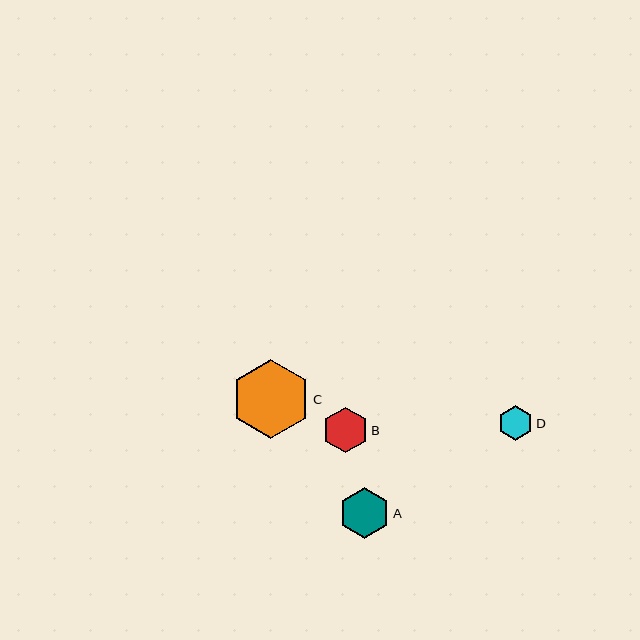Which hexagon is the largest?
Hexagon C is the largest with a size of approximately 79 pixels.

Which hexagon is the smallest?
Hexagon D is the smallest with a size of approximately 34 pixels.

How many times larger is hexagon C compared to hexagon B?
Hexagon C is approximately 1.7 times the size of hexagon B.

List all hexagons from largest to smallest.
From largest to smallest: C, A, B, D.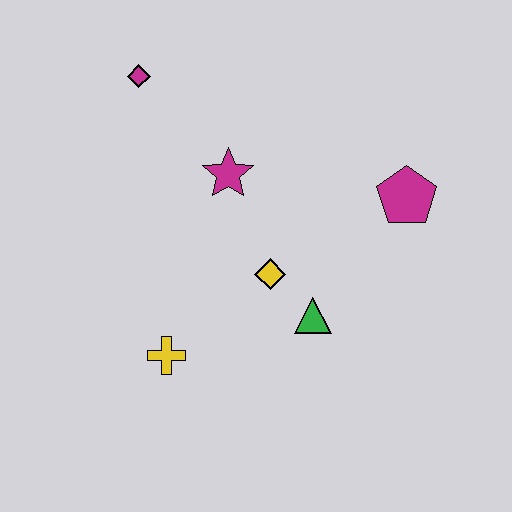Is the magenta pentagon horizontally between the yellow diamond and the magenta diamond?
No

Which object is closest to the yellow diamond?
The green triangle is closest to the yellow diamond.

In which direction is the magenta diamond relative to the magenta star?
The magenta diamond is above the magenta star.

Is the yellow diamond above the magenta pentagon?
No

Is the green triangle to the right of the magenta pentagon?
No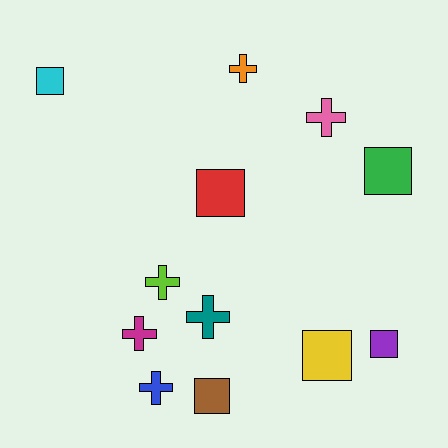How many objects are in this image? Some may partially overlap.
There are 12 objects.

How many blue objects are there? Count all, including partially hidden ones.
There is 1 blue object.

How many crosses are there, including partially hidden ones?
There are 6 crosses.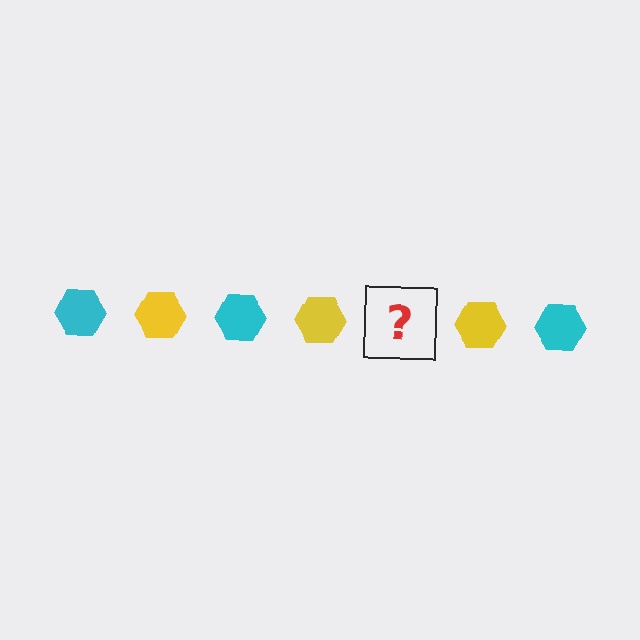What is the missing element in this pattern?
The missing element is a cyan hexagon.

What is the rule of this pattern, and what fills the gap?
The rule is that the pattern cycles through cyan, yellow hexagons. The gap should be filled with a cyan hexagon.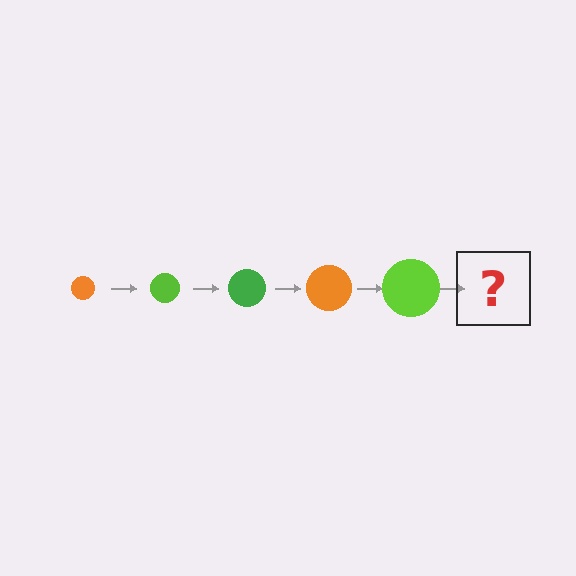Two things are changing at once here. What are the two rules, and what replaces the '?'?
The two rules are that the circle grows larger each step and the color cycles through orange, lime, and green. The '?' should be a green circle, larger than the previous one.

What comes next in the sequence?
The next element should be a green circle, larger than the previous one.